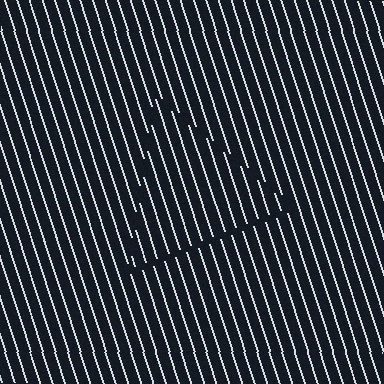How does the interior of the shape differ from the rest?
The interior of the shape contains the same grating, shifted by half a period — the contour is defined by the phase discontinuity where line-ends from the inner and outer gratings abut.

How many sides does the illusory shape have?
3 sides — the line-ends trace a triangle.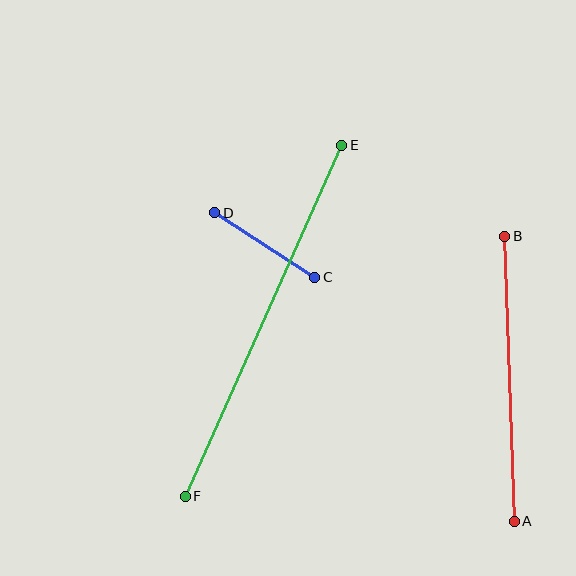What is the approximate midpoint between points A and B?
The midpoint is at approximately (509, 379) pixels.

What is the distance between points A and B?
The distance is approximately 285 pixels.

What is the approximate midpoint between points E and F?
The midpoint is at approximately (263, 321) pixels.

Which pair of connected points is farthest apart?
Points E and F are farthest apart.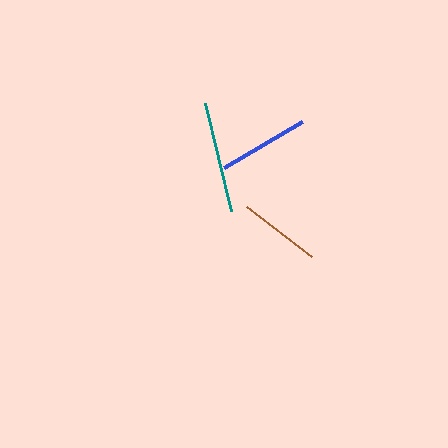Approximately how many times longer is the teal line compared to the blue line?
The teal line is approximately 1.2 times the length of the blue line.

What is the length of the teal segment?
The teal segment is approximately 111 pixels long.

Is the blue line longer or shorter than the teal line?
The teal line is longer than the blue line.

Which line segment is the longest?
The teal line is the longest at approximately 111 pixels.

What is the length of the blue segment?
The blue segment is approximately 90 pixels long.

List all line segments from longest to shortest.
From longest to shortest: teal, blue, brown.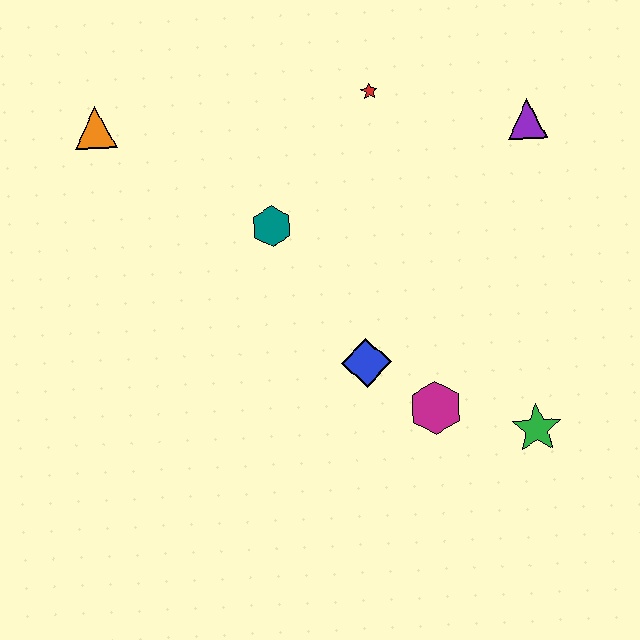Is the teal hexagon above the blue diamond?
Yes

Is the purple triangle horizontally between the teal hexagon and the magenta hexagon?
No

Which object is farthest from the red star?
The green star is farthest from the red star.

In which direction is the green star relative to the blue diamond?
The green star is to the right of the blue diamond.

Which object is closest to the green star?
The magenta hexagon is closest to the green star.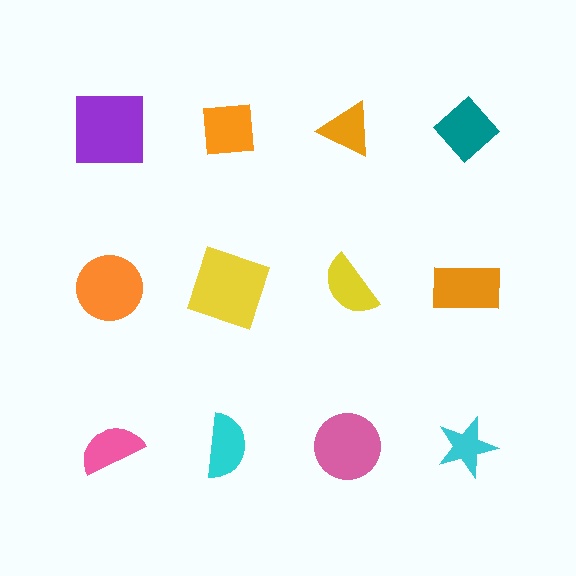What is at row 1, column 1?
A purple square.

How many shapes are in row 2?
4 shapes.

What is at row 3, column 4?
A cyan star.